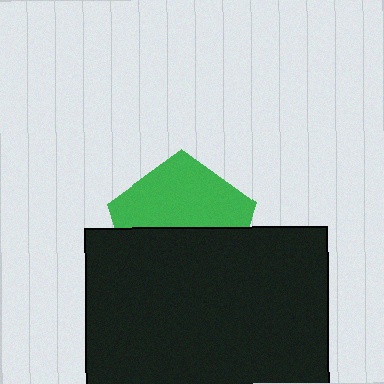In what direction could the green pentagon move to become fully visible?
The green pentagon could move up. That would shift it out from behind the black rectangle entirely.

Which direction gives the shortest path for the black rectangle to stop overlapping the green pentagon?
Moving down gives the shortest separation.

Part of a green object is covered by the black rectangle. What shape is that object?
It is a pentagon.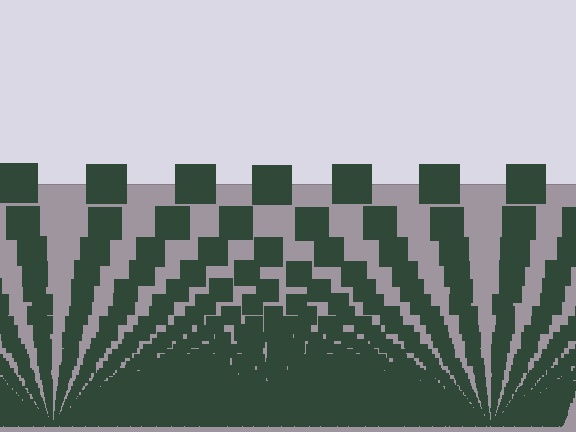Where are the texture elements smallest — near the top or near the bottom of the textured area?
Near the bottom.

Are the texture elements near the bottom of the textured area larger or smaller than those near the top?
Smaller. The gradient is inverted — elements near the bottom are smaller and denser.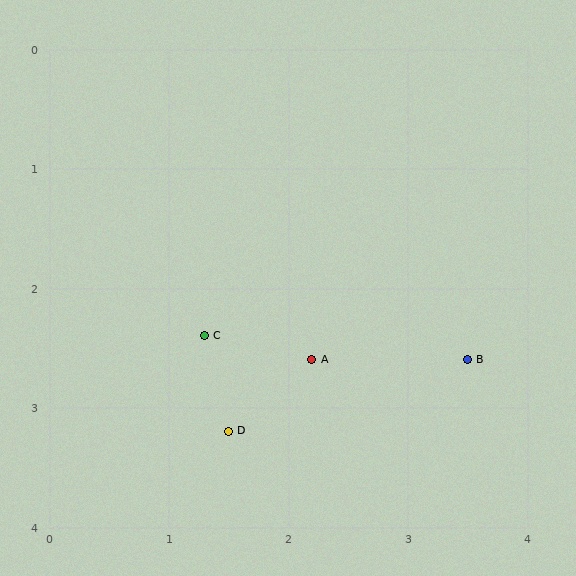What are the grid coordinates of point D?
Point D is at approximately (1.5, 3.2).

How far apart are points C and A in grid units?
Points C and A are about 0.9 grid units apart.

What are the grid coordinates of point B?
Point B is at approximately (3.5, 2.6).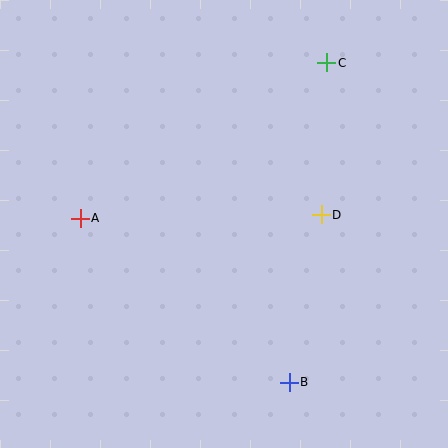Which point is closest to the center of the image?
Point D at (321, 215) is closest to the center.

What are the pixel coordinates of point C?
Point C is at (327, 63).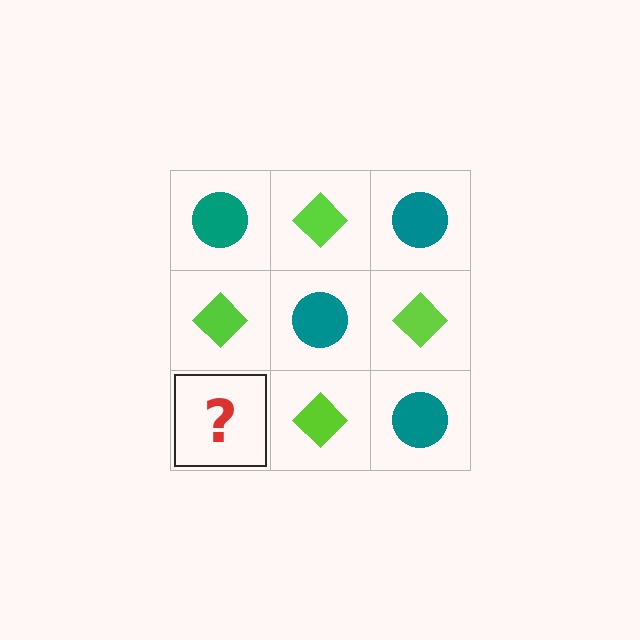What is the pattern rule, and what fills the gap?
The rule is that it alternates teal circle and lime diamond in a checkerboard pattern. The gap should be filled with a teal circle.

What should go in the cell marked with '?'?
The missing cell should contain a teal circle.